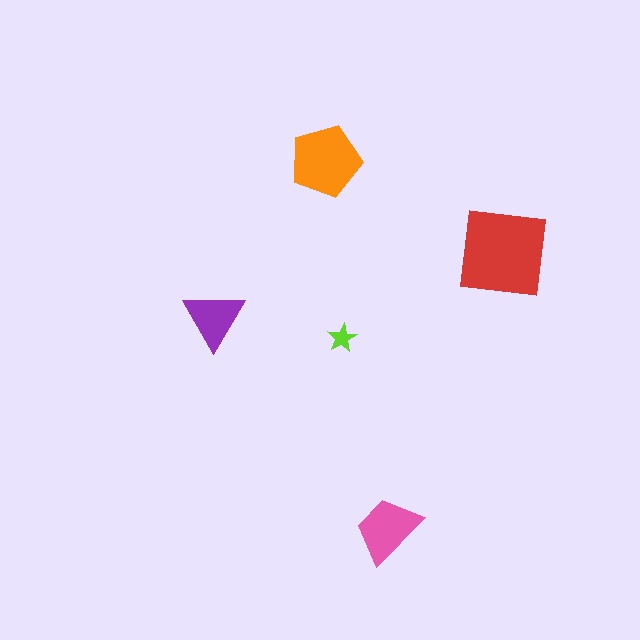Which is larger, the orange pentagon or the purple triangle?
The orange pentagon.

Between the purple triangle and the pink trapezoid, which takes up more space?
The pink trapezoid.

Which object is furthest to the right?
The red square is rightmost.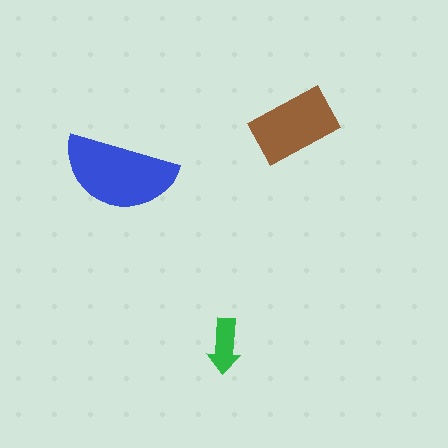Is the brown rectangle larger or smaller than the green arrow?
Larger.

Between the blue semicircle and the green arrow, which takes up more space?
The blue semicircle.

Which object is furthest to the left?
The blue semicircle is leftmost.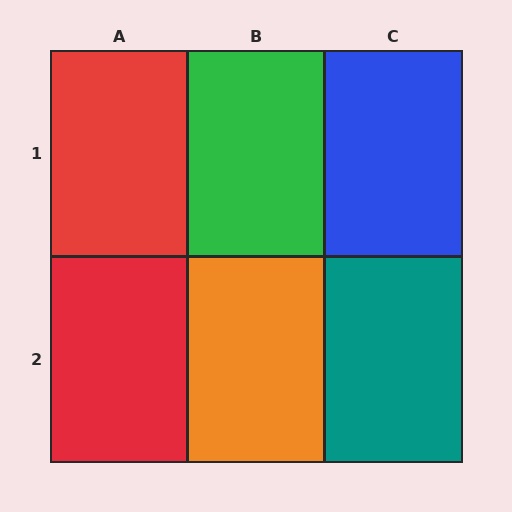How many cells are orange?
1 cell is orange.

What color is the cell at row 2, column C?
Teal.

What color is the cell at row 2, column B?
Orange.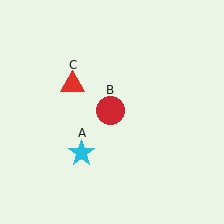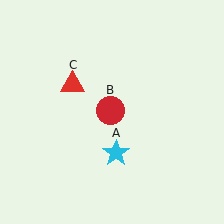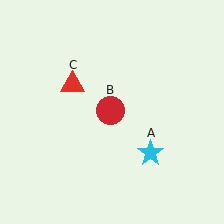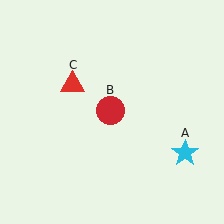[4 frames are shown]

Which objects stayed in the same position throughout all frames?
Red circle (object B) and red triangle (object C) remained stationary.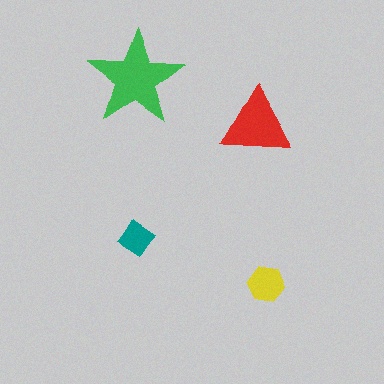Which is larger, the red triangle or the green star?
The green star.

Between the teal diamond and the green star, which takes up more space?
The green star.